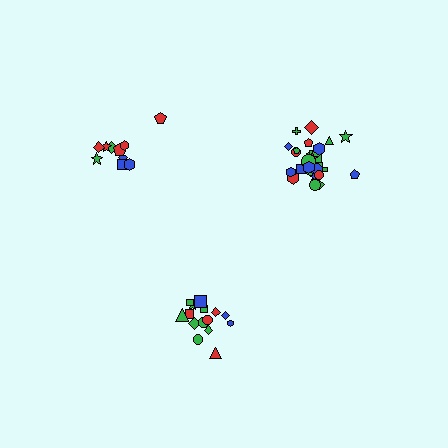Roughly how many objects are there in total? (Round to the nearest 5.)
Roughly 50 objects in total.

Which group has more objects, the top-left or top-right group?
The top-right group.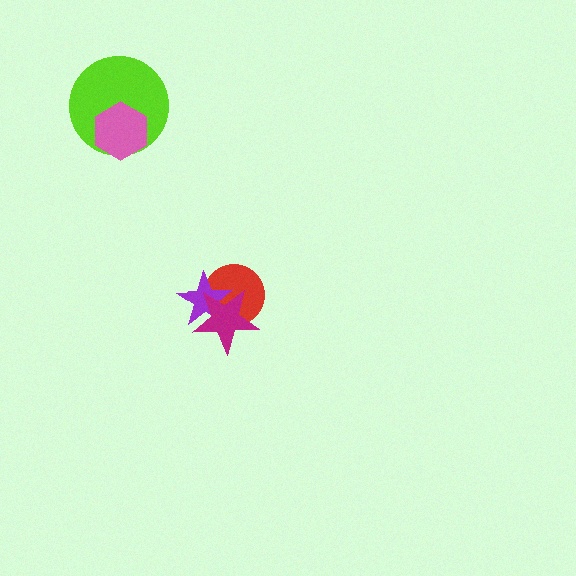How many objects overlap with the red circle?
2 objects overlap with the red circle.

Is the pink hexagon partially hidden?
No, no other shape covers it.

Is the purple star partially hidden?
Yes, it is partially covered by another shape.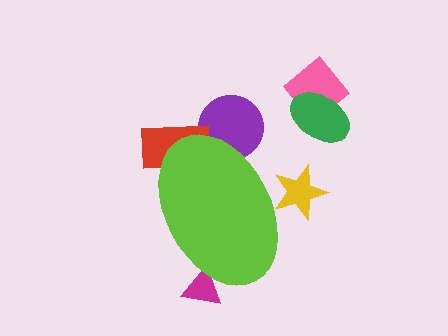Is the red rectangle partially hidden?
Yes, the red rectangle is partially hidden behind the lime ellipse.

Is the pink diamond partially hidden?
No, the pink diamond is fully visible.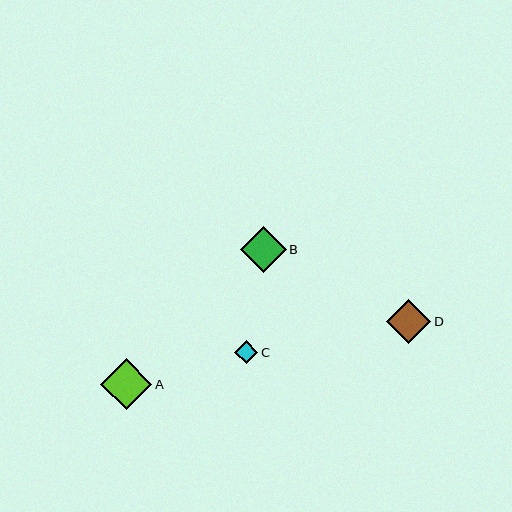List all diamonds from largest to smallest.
From largest to smallest: A, B, D, C.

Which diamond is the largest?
Diamond A is the largest with a size of approximately 51 pixels.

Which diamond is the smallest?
Diamond C is the smallest with a size of approximately 23 pixels.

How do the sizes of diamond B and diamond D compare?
Diamond B and diamond D are approximately the same size.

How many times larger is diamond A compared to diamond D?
Diamond A is approximately 1.1 times the size of diamond D.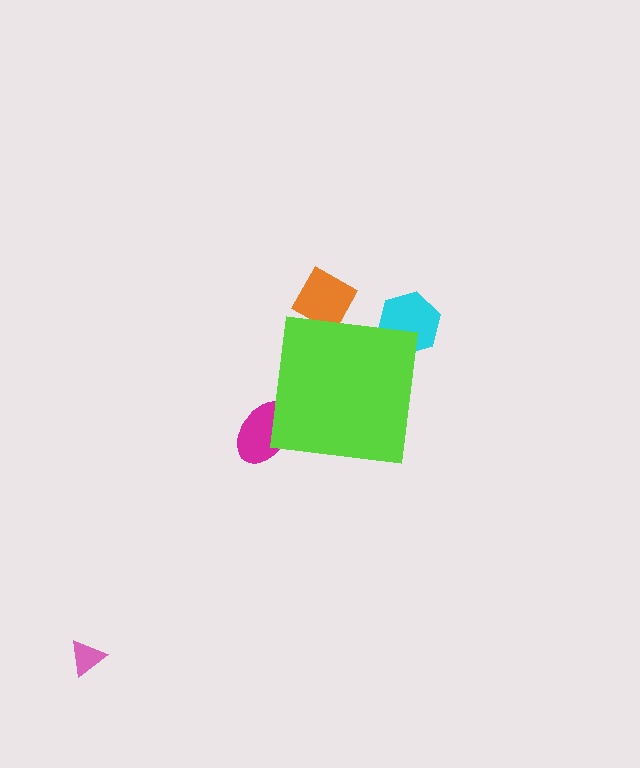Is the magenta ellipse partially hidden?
Yes, the magenta ellipse is partially hidden behind the lime square.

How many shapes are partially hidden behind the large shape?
3 shapes are partially hidden.